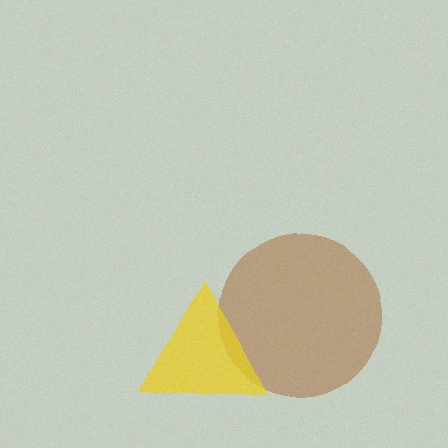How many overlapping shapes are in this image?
There are 2 overlapping shapes in the image.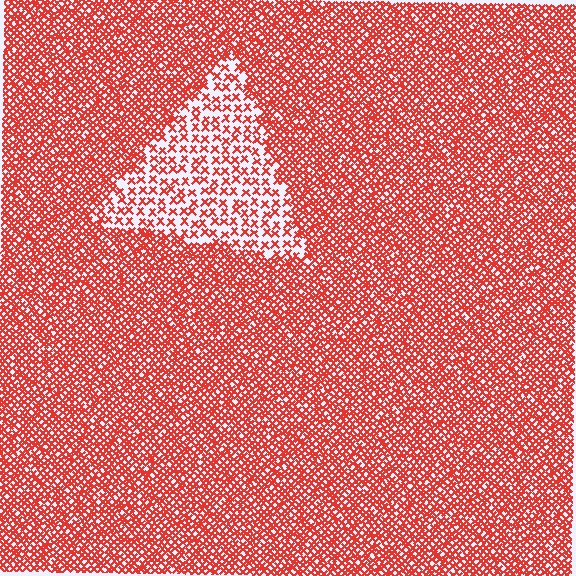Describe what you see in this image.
The image contains small red elements arranged at two different densities. A triangle-shaped region is visible where the elements are less densely packed than the surrounding area.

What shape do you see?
I see a triangle.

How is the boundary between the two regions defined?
The boundary is defined by a change in element density (approximately 2.4x ratio). All elements are the same color, size, and shape.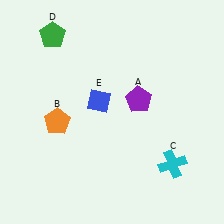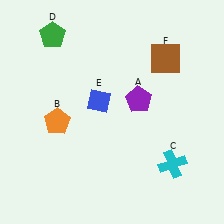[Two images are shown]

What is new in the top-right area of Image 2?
A brown square (F) was added in the top-right area of Image 2.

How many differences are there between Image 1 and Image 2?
There is 1 difference between the two images.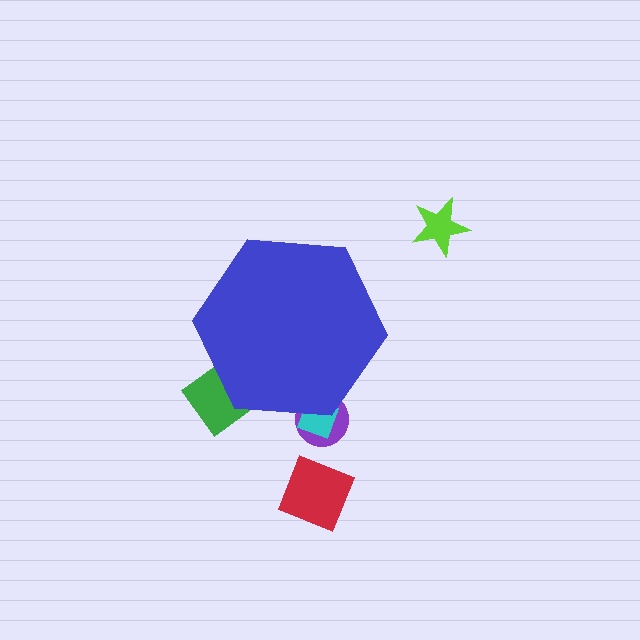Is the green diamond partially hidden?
Yes, the green diamond is partially hidden behind the blue hexagon.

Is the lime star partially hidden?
No, the lime star is fully visible.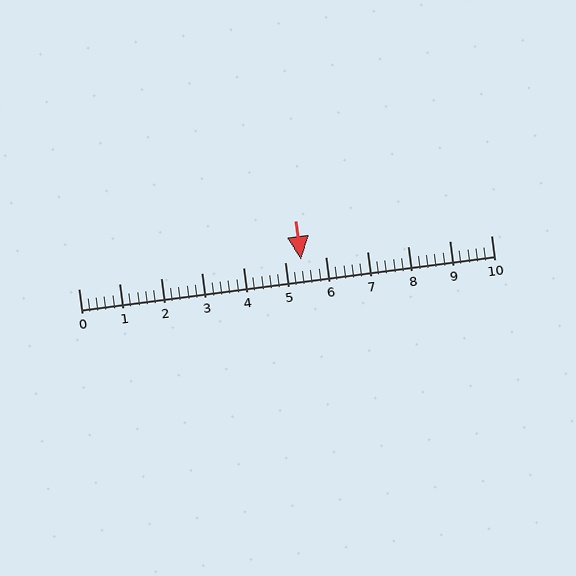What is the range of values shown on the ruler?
The ruler shows values from 0 to 10.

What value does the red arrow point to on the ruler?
The red arrow points to approximately 5.4.